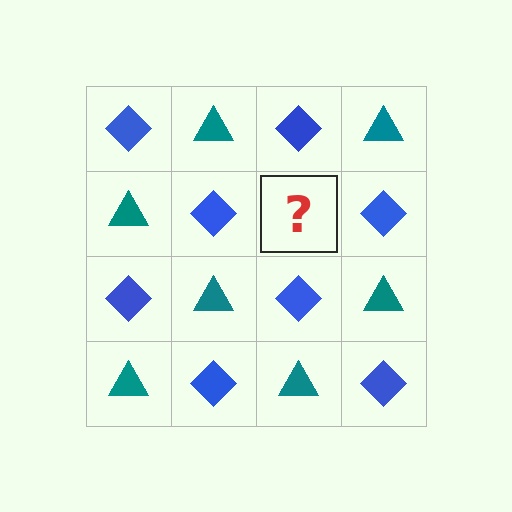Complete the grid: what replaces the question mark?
The question mark should be replaced with a teal triangle.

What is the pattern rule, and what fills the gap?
The rule is that it alternates blue diamond and teal triangle in a checkerboard pattern. The gap should be filled with a teal triangle.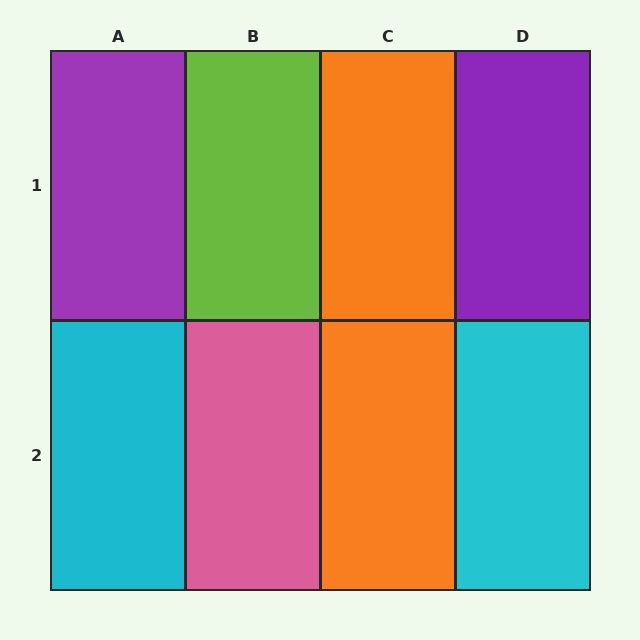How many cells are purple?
2 cells are purple.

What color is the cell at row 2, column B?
Pink.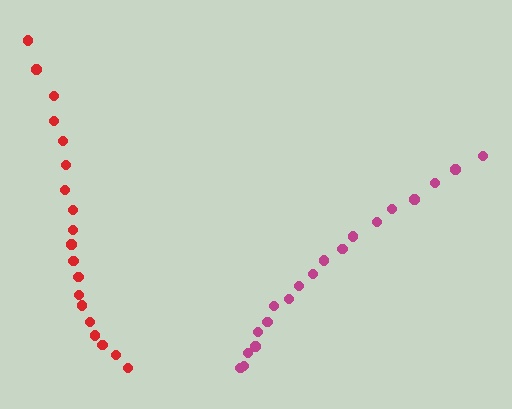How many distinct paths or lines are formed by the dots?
There are 2 distinct paths.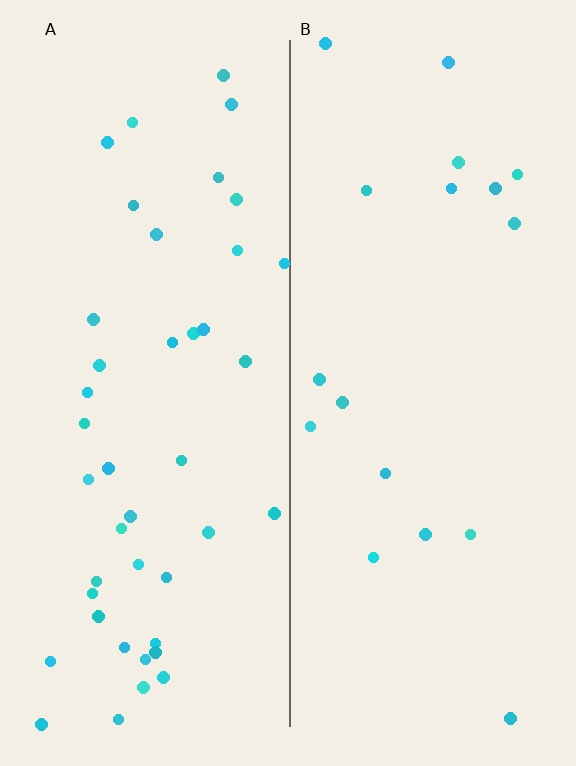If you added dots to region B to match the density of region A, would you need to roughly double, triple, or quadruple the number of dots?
Approximately double.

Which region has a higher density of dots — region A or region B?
A (the left).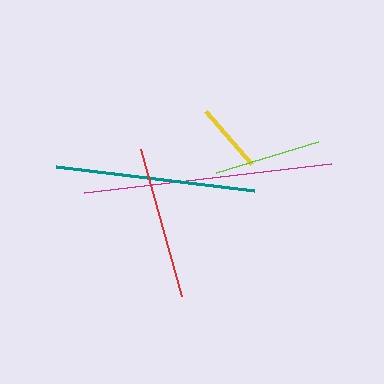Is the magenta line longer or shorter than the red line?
The magenta line is longer than the red line.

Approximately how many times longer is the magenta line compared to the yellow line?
The magenta line is approximately 3.6 times the length of the yellow line.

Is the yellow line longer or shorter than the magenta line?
The magenta line is longer than the yellow line.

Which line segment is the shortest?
The yellow line is the shortest at approximately 69 pixels.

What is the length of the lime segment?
The lime segment is approximately 106 pixels long.